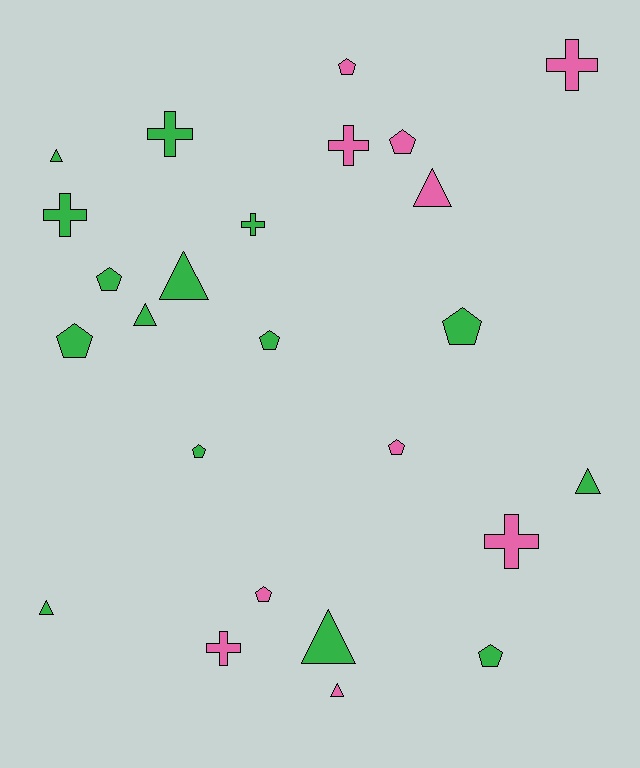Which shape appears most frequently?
Pentagon, with 10 objects.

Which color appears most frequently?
Green, with 15 objects.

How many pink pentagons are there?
There are 4 pink pentagons.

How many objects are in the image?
There are 25 objects.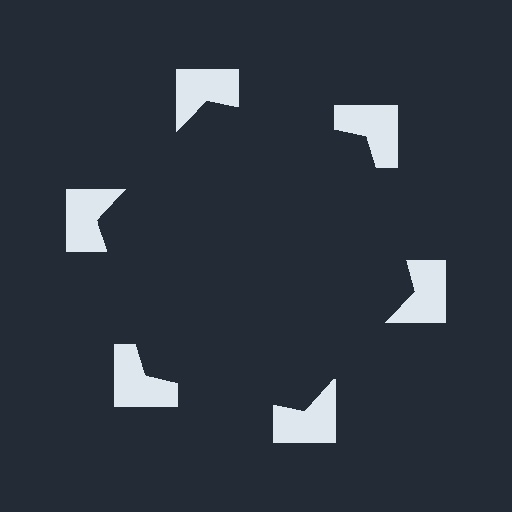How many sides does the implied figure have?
6 sides.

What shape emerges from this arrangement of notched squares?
An illusory hexagon — its edges are inferred from the aligned wedge cuts in the notched squares, not physically drawn.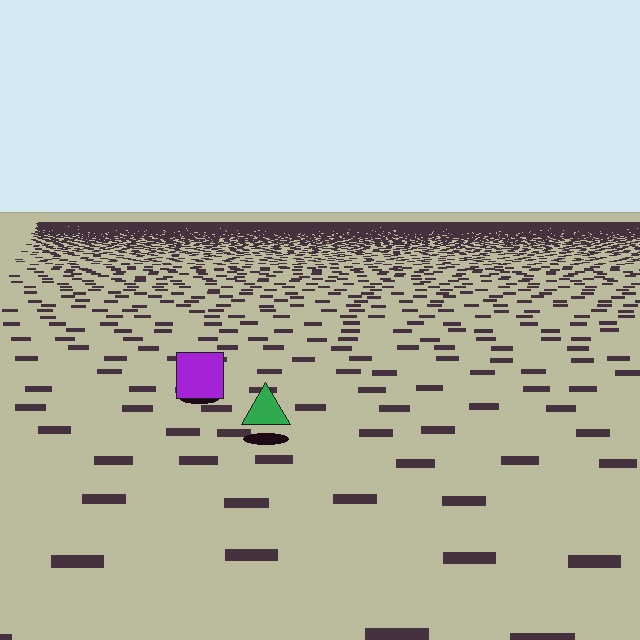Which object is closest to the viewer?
The green triangle is closest. The texture marks near it are larger and more spread out.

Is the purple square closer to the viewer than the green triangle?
No. The green triangle is closer — you can tell from the texture gradient: the ground texture is coarser near it.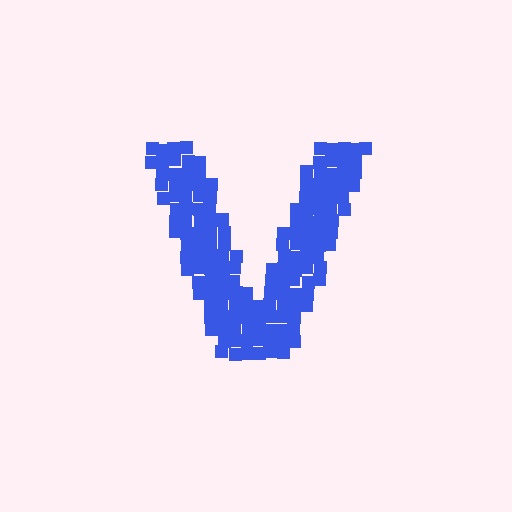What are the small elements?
The small elements are squares.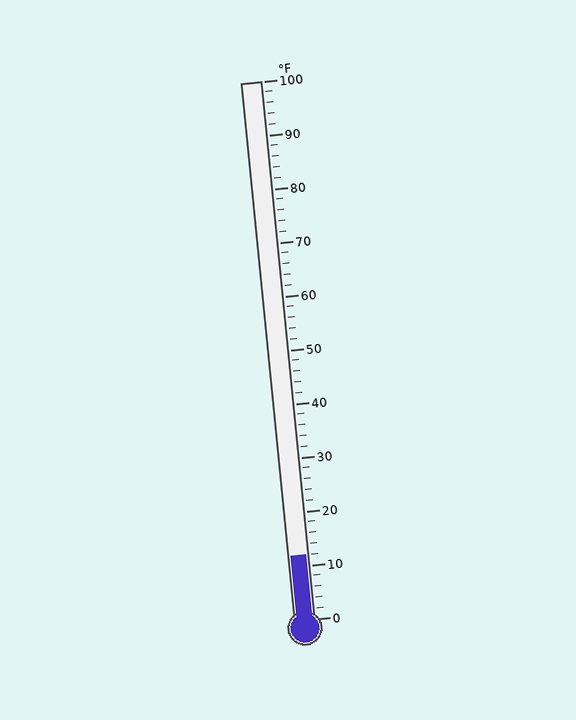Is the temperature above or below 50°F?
The temperature is below 50°F.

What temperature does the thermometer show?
The thermometer shows approximately 12°F.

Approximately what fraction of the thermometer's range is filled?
The thermometer is filled to approximately 10% of its range.